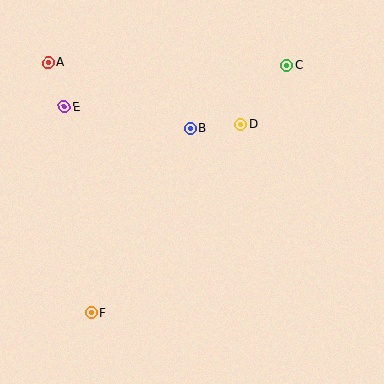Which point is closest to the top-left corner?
Point A is closest to the top-left corner.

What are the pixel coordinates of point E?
Point E is at (64, 107).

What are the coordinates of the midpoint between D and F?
The midpoint between D and F is at (166, 218).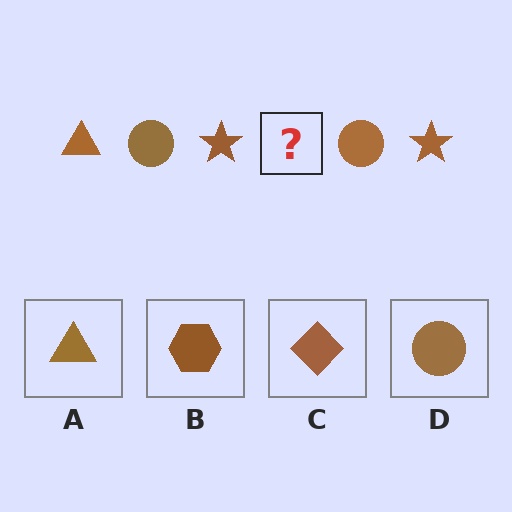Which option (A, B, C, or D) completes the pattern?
A.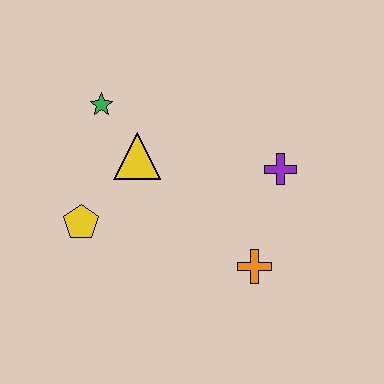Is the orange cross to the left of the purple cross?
Yes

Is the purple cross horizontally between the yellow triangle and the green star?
No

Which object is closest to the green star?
The yellow triangle is closest to the green star.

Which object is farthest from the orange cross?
The green star is farthest from the orange cross.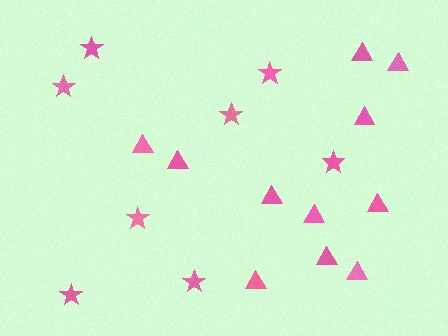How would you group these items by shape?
There are 2 groups: one group of triangles (11) and one group of stars (8).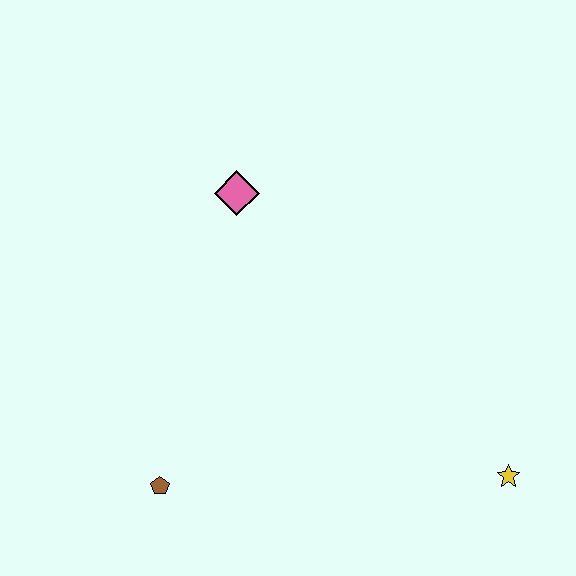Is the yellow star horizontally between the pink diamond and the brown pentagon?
No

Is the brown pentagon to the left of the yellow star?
Yes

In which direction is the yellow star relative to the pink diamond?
The yellow star is below the pink diamond.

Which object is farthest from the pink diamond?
The yellow star is farthest from the pink diamond.